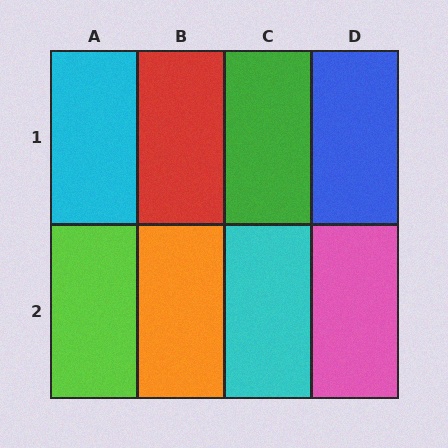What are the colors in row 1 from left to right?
Cyan, red, green, blue.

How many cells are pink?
1 cell is pink.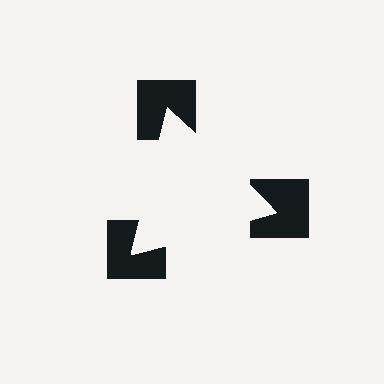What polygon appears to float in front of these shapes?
An illusory triangle — its edges are inferred from the aligned wedge cuts in the notched squares, not physically drawn.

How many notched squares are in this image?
There are 3 — one at each vertex of the illusory triangle.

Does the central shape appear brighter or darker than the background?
It typically appears slightly brighter than the background, even though no actual brightness change is drawn.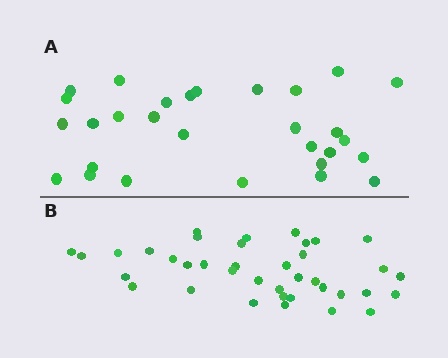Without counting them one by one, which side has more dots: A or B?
Region B (the bottom region) has more dots.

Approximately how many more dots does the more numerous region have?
Region B has roughly 8 or so more dots than region A.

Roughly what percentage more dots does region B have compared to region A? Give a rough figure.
About 30% more.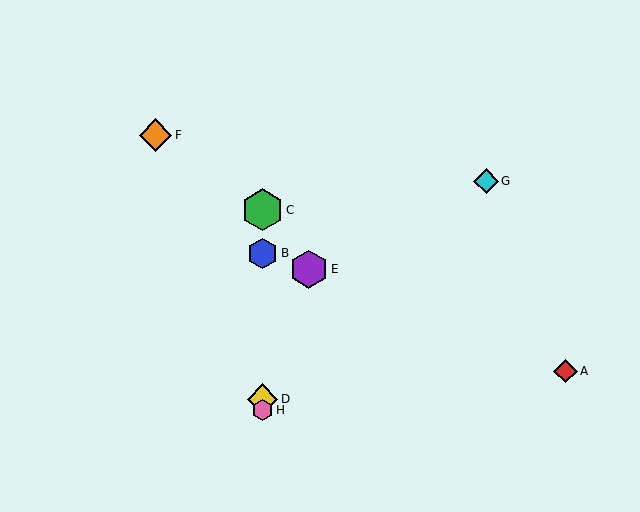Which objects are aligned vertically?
Objects B, C, D, H are aligned vertically.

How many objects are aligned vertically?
4 objects (B, C, D, H) are aligned vertically.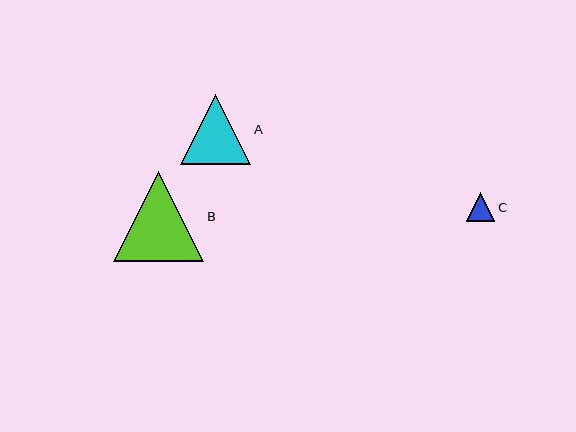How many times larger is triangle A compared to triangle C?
Triangle A is approximately 2.5 times the size of triangle C.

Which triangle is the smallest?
Triangle C is the smallest with a size of approximately 28 pixels.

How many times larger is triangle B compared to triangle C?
Triangle B is approximately 3.2 times the size of triangle C.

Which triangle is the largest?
Triangle B is the largest with a size of approximately 90 pixels.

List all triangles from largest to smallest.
From largest to smallest: B, A, C.